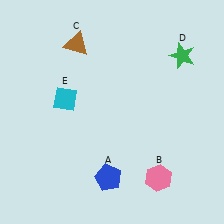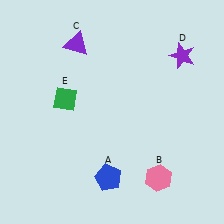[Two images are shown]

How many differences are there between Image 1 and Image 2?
There are 3 differences between the two images.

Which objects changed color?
C changed from brown to purple. D changed from green to purple. E changed from cyan to green.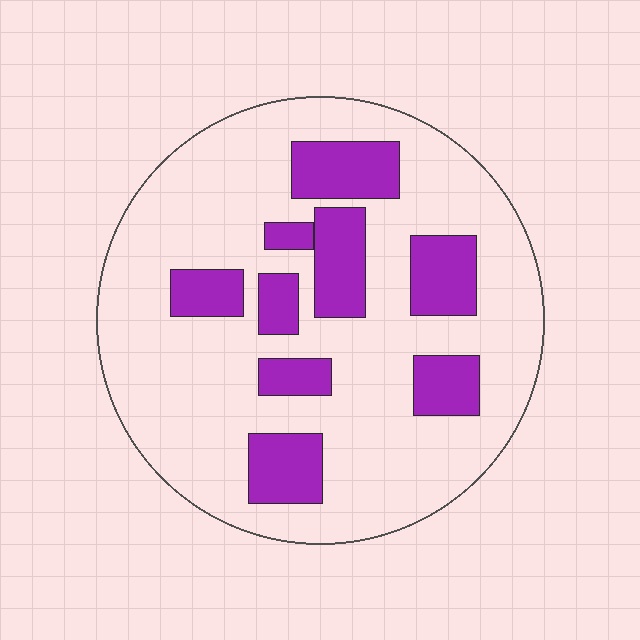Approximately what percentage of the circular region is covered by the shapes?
Approximately 25%.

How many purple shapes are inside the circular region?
9.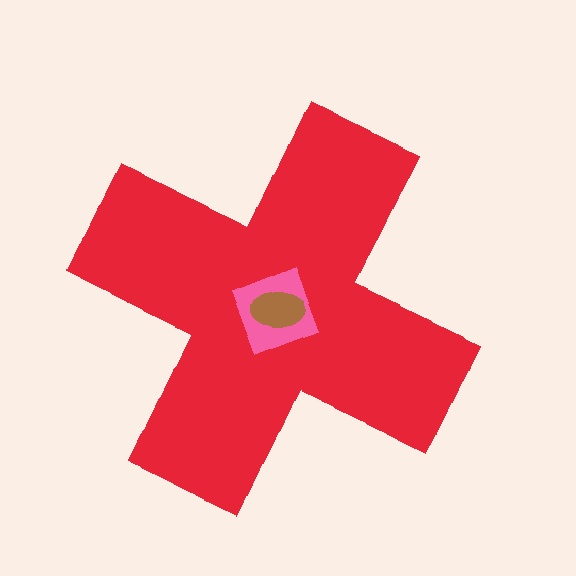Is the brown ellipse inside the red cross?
Yes.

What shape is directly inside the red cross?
The pink square.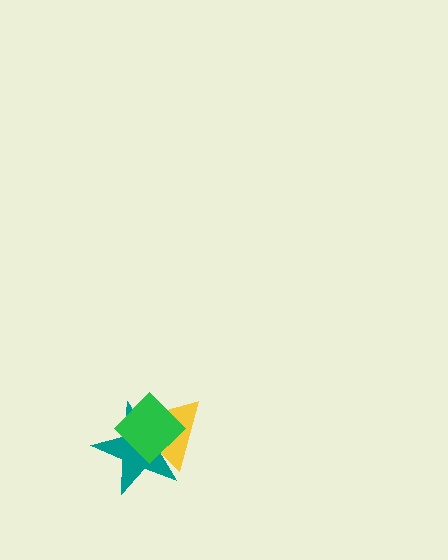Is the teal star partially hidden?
Yes, it is partially covered by another shape.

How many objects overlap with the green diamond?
2 objects overlap with the green diamond.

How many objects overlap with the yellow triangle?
2 objects overlap with the yellow triangle.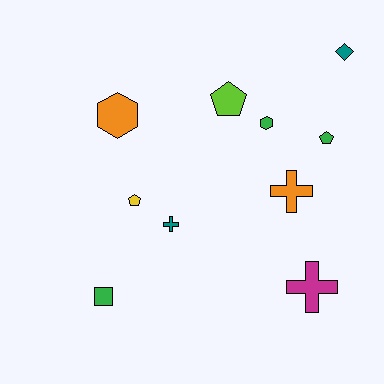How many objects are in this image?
There are 10 objects.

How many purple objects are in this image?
There are no purple objects.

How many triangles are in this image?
There are no triangles.